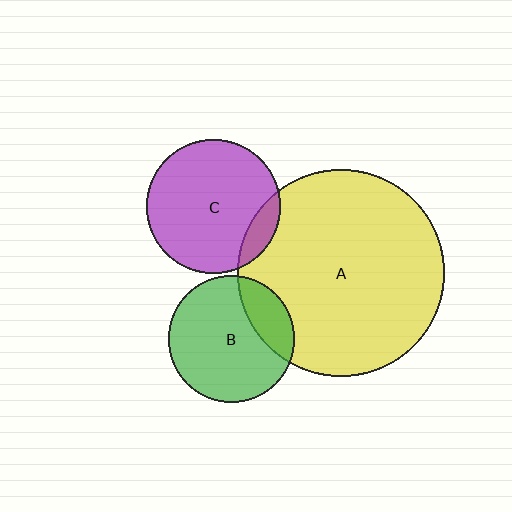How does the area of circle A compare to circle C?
Approximately 2.4 times.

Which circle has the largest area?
Circle A (yellow).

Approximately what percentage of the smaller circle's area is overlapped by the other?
Approximately 10%.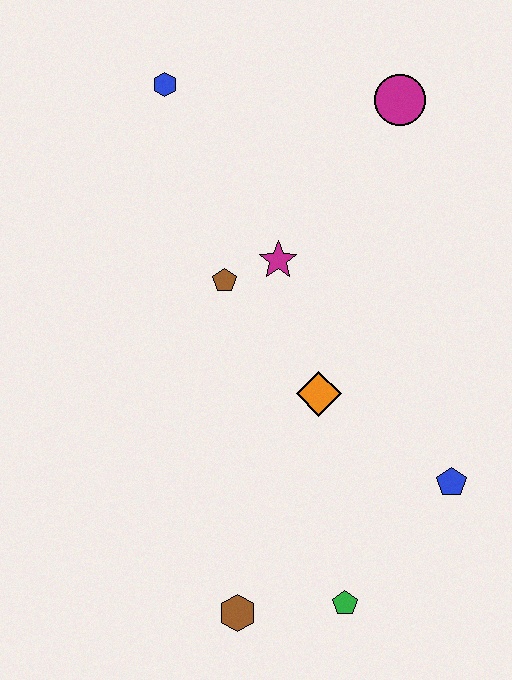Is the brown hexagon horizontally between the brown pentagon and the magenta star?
Yes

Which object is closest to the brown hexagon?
The green pentagon is closest to the brown hexagon.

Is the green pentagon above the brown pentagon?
No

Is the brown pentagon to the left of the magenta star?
Yes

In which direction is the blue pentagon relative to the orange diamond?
The blue pentagon is to the right of the orange diamond.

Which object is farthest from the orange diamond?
The blue hexagon is farthest from the orange diamond.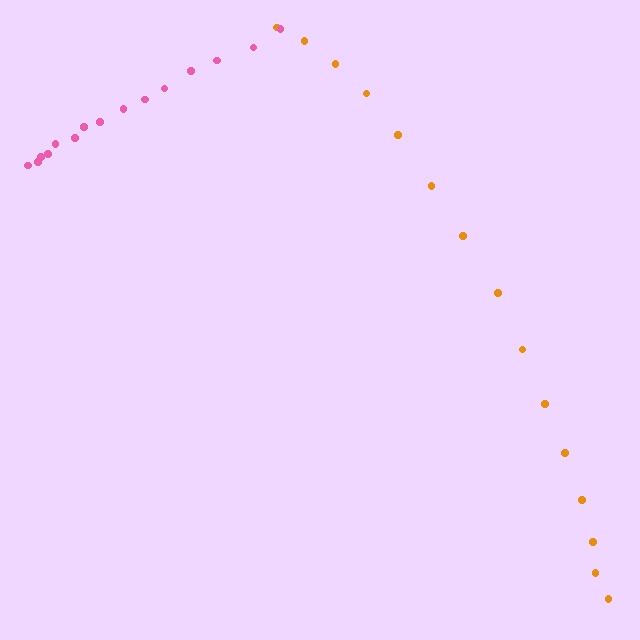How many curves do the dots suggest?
There are 2 distinct paths.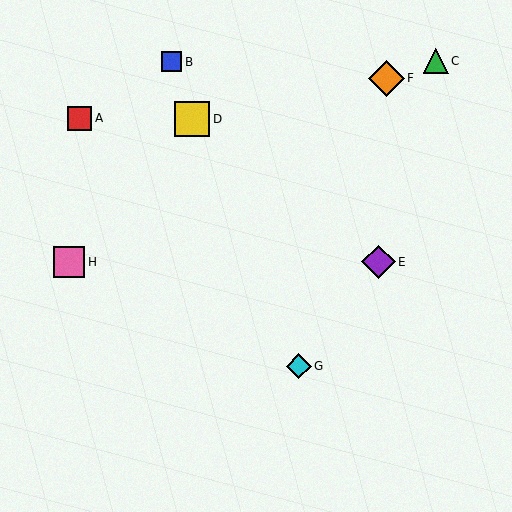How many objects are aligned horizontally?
2 objects (E, H) are aligned horizontally.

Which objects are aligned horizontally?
Objects E, H are aligned horizontally.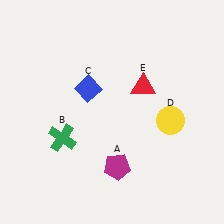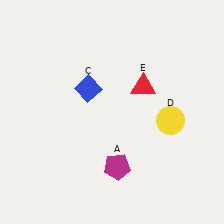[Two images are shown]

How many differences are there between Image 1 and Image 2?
There is 1 difference between the two images.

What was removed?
The green cross (B) was removed in Image 2.